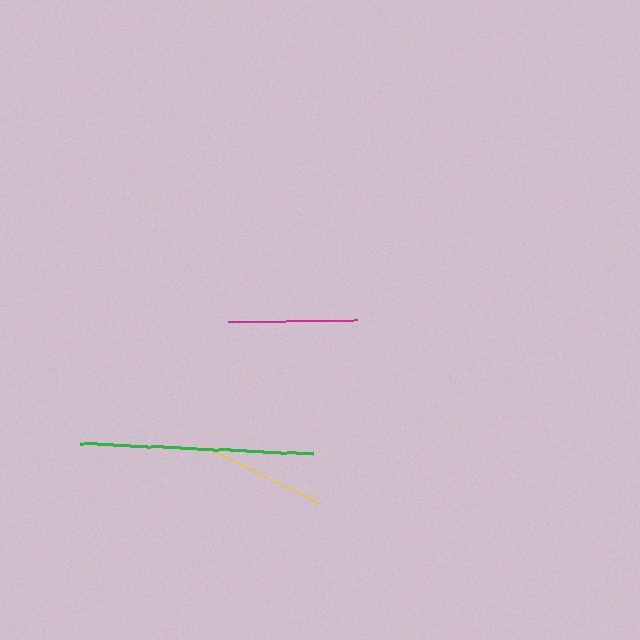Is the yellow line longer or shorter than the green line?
The green line is longer than the yellow line.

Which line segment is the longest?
The green line is the longest at approximately 234 pixels.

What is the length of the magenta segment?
The magenta segment is approximately 129 pixels long.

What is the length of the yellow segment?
The yellow segment is approximately 130 pixels long.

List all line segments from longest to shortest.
From longest to shortest: green, yellow, magenta.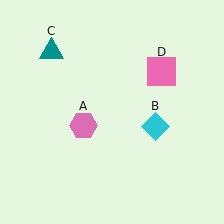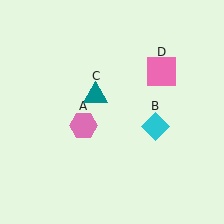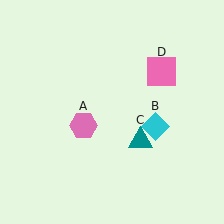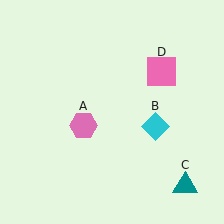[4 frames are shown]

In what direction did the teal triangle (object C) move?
The teal triangle (object C) moved down and to the right.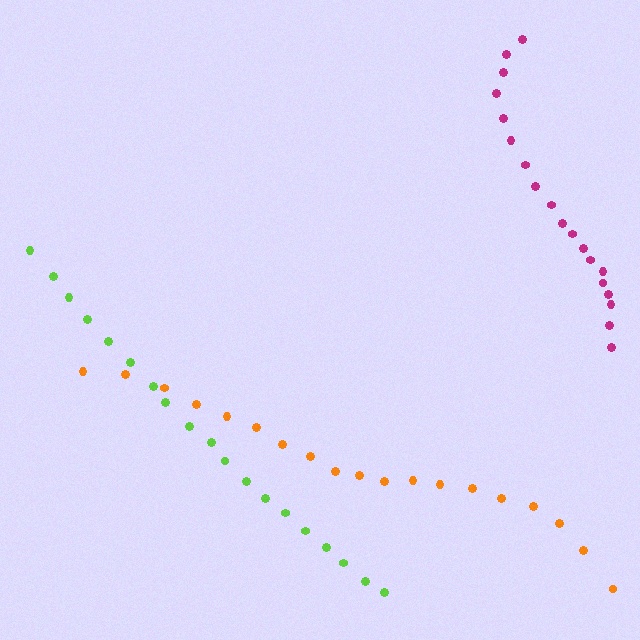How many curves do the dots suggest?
There are 3 distinct paths.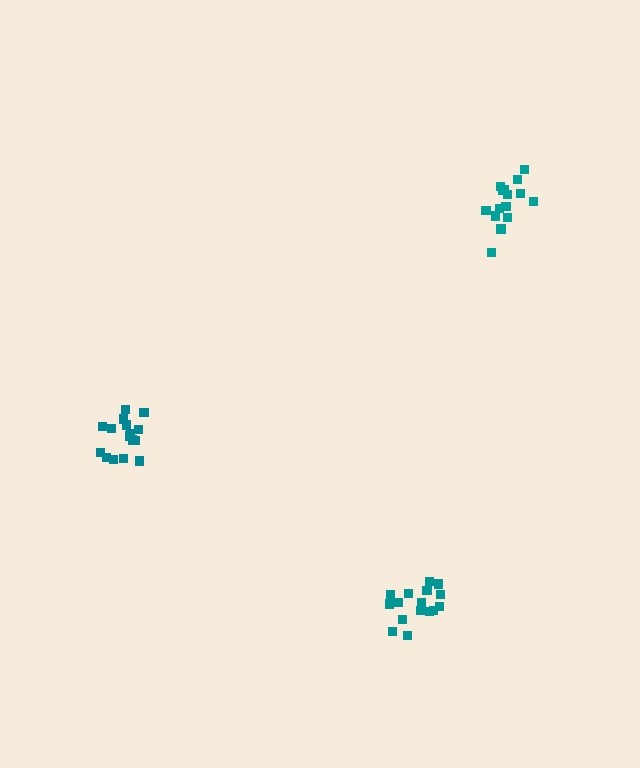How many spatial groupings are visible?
There are 3 spatial groupings.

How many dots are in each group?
Group 1: 16 dots, Group 2: 15 dots, Group 3: 16 dots (47 total).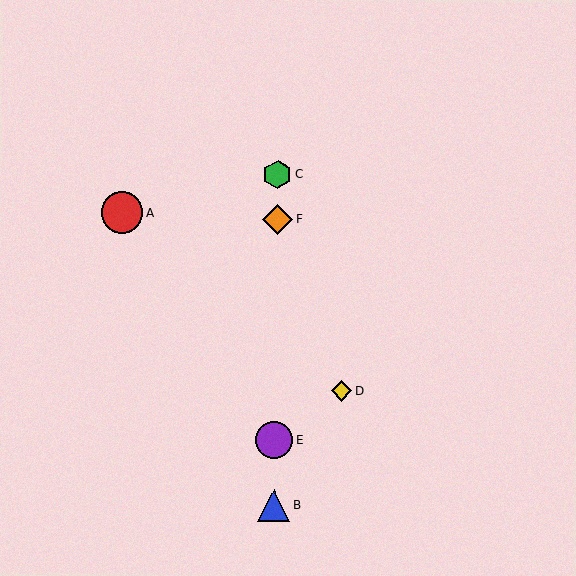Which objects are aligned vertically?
Objects B, C, E, F are aligned vertically.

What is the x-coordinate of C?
Object C is at x≈278.